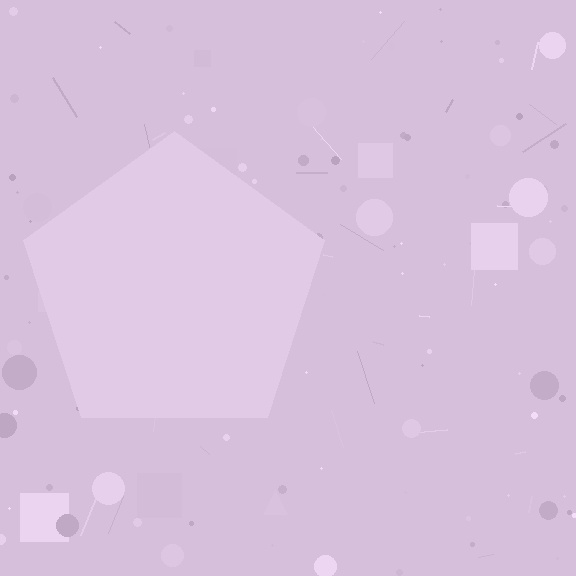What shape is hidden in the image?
A pentagon is hidden in the image.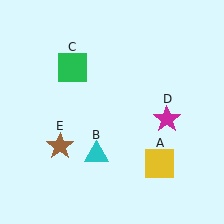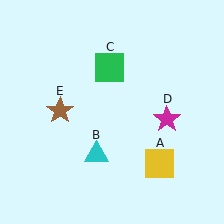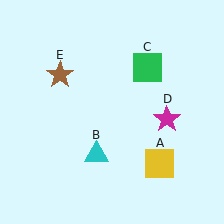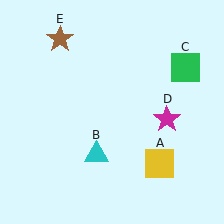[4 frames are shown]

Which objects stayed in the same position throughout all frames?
Yellow square (object A) and cyan triangle (object B) and magenta star (object D) remained stationary.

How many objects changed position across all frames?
2 objects changed position: green square (object C), brown star (object E).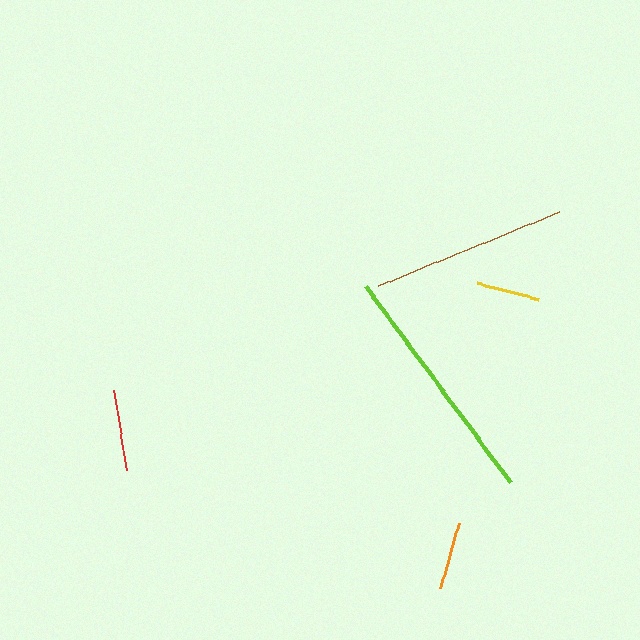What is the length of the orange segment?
The orange segment is approximately 67 pixels long.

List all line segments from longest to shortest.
From longest to shortest: lime, brown, red, orange, yellow.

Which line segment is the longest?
The lime line is the longest at approximately 244 pixels.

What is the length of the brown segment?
The brown segment is approximately 196 pixels long.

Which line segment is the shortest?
The yellow line is the shortest at approximately 64 pixels.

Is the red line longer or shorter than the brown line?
The brown line is longer than the red line.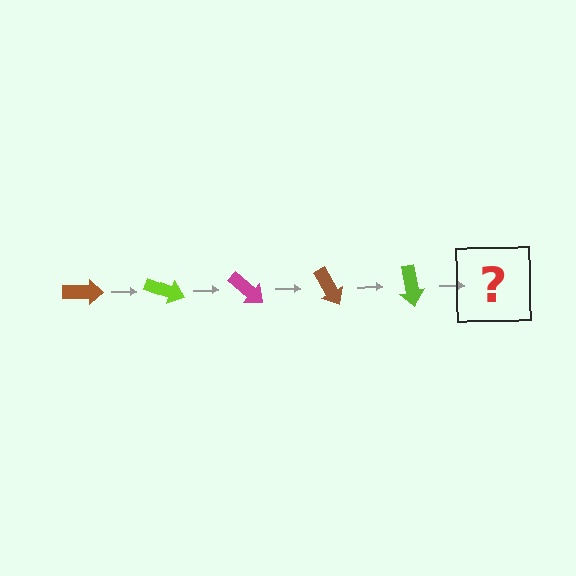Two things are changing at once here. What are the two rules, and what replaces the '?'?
The two rules are that it rotates 20 degrees each step and the color cycles through brown, lime, and magenta. The '?' should be a magenta arrow, rotated 100 degrees from the start.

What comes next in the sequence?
The next element should be a magenta arrow, rotated 100 degrees from the start.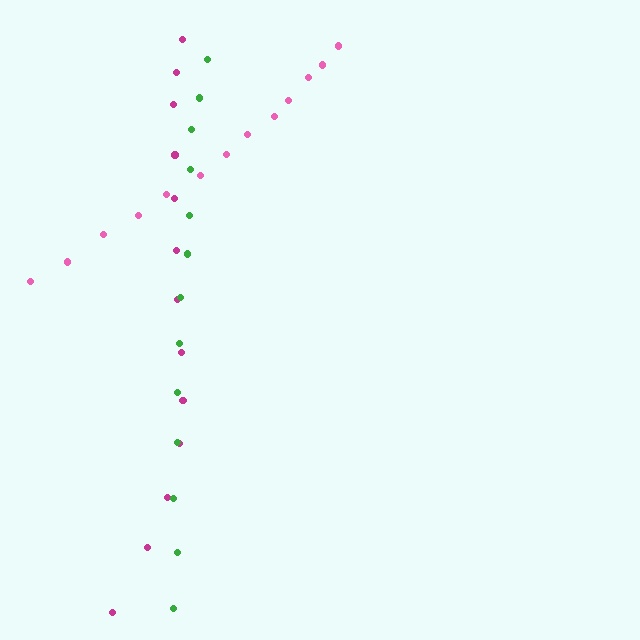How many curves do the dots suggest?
There are 3 distinct paths.